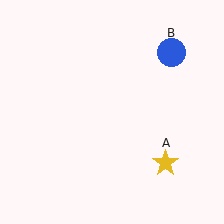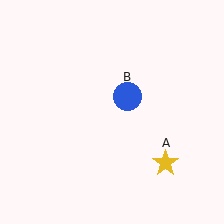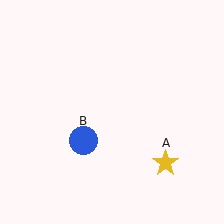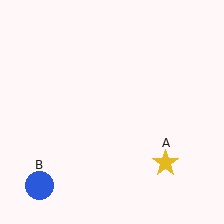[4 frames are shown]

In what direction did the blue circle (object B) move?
The blue circle (object B) moved down and to the left.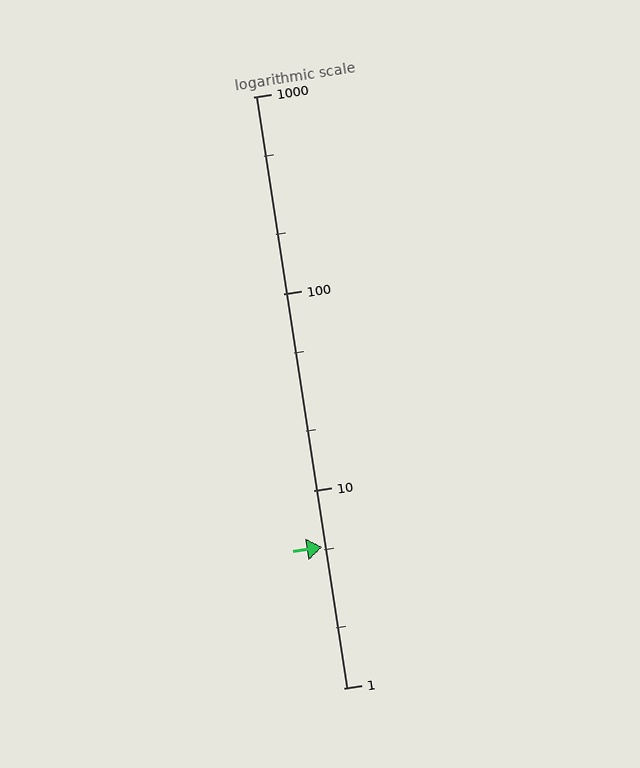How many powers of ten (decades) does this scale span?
The scale spans 3 decades, from 1 to 1000.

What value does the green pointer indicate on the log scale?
The pointer indicates approximately 5.2.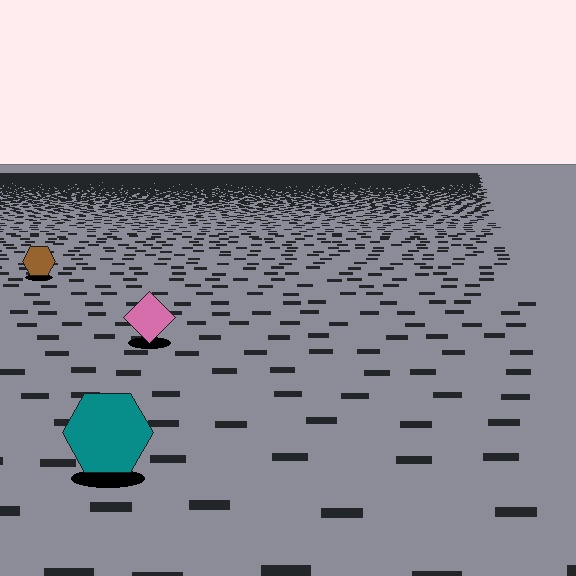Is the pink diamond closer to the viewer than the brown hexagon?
Yes. The pink diamond is closer — you can tell from the texture gradient: the ground texture is coarser near it.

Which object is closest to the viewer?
The teal hexagon is closest. The texture marks near it are larger and more spread out.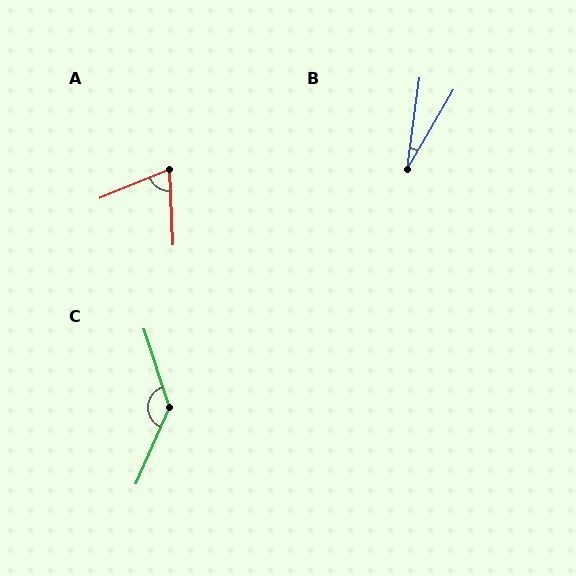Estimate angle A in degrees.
Approximately 70 degrees.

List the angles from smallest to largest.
B (23°), A (70°), C (138°).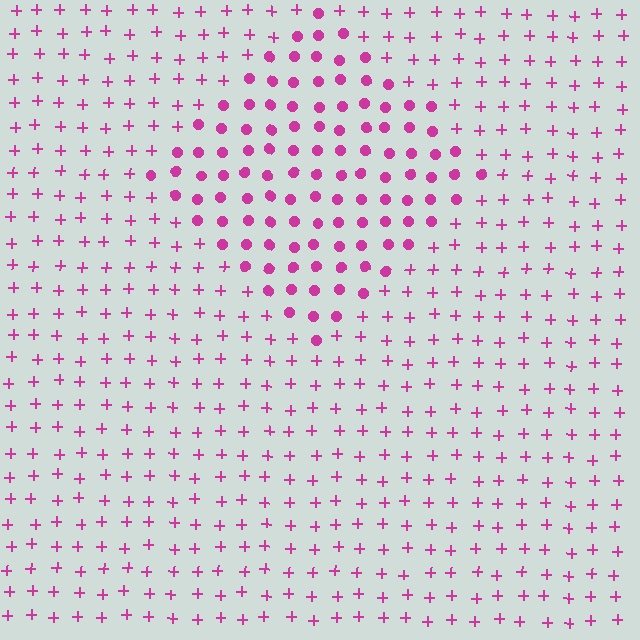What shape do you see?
I see a diamond.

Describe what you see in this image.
The image is filled with small magenta elements arranged in a uniform grid. A diamond-shaped region contains circles, while the surrounding area contains plus signs. The boundary is defined purely by the change in element shape.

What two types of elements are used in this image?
The image uses circles inside the diamond region and plus signs outside it.